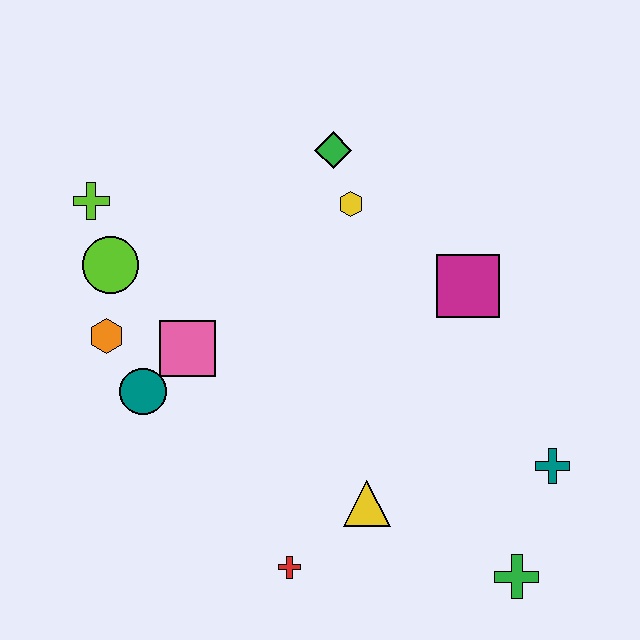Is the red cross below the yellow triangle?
Yes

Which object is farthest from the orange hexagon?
The green cross is farthest from the orange hexagon.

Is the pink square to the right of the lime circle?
Yes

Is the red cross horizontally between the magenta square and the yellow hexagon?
No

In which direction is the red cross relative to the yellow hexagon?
The red cross is below the yellow hexagon.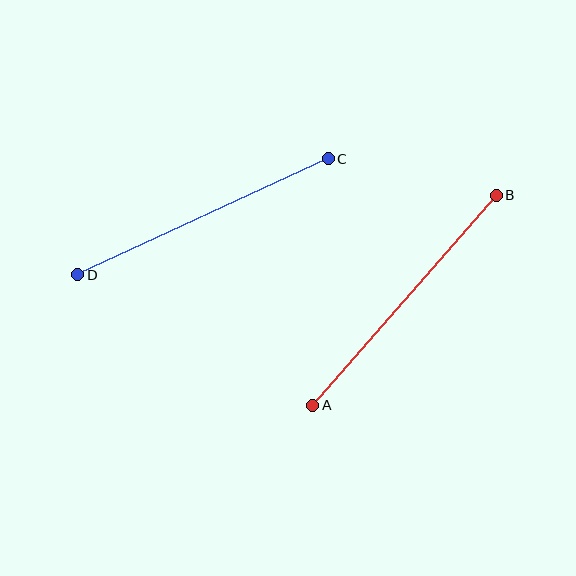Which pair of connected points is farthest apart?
Points A and B are farthest apart.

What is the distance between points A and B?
The distance is approximately 279 pixels.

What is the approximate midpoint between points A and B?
The midpoint is at approximately (404, 300) pixels.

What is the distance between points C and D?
The distance is approximately 276 pixels.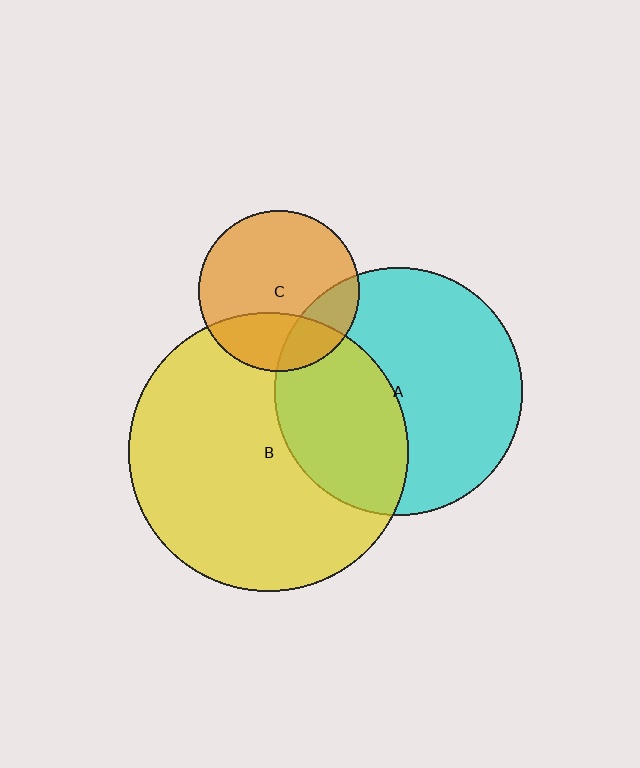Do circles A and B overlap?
Yes.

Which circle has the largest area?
Circle B (yellow).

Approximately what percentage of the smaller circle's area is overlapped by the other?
Approximately 40%.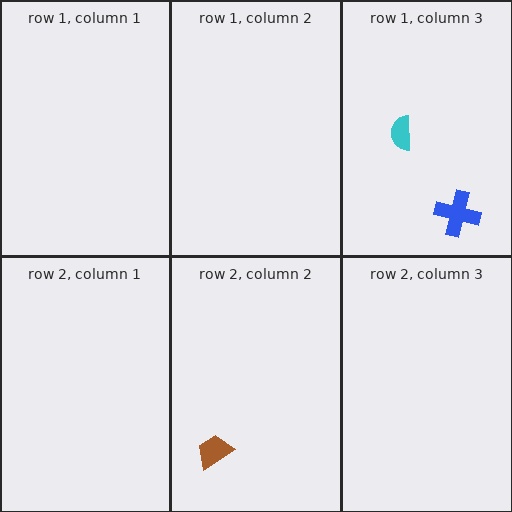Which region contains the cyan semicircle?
The row 1, column 3 region.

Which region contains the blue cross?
The row 1, column 3 region.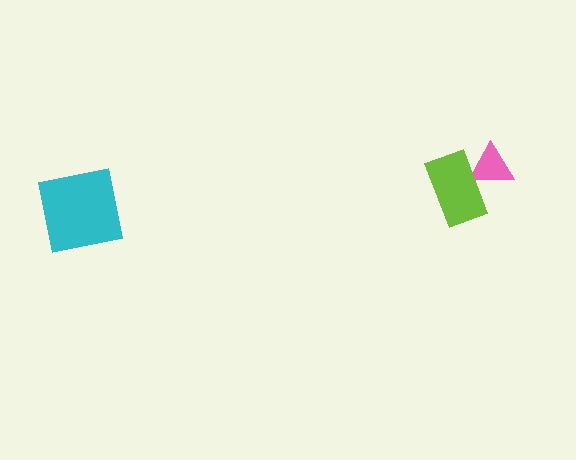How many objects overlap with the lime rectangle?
1 object overlaps with the lime rectangle.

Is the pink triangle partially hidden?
Yes, it is partially covered by another shape.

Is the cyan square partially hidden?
No, no other shape covers it.